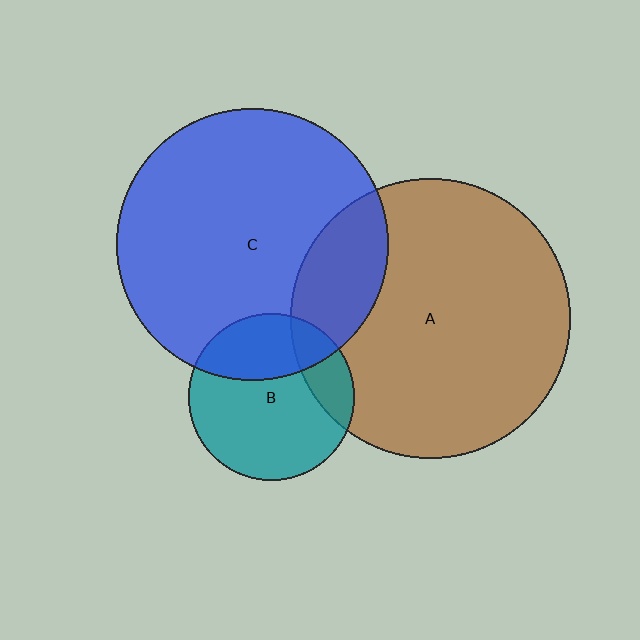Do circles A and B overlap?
Yes.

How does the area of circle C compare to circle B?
Approximately 2.7 times.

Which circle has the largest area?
Circle A (brown).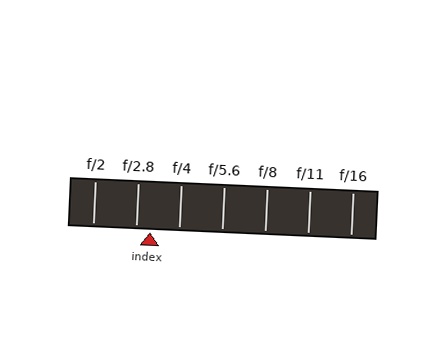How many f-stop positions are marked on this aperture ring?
There are 7 f-stop positions marked.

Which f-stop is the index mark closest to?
The index mark is closest to f/2.8.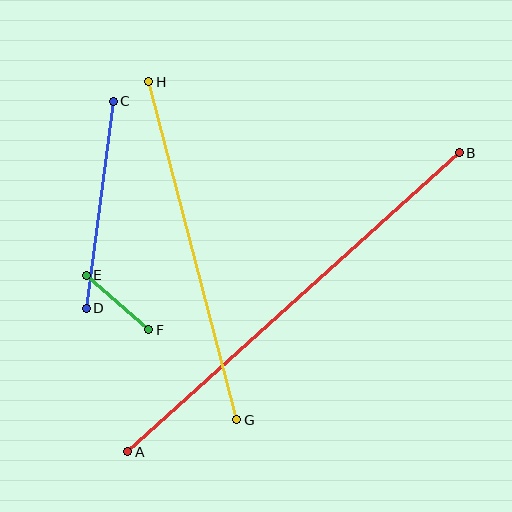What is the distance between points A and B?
The distance is approximately 446 pixels.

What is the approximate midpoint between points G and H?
The midpoint is at approximately (193, 251) pixels.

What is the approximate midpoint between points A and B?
The midpoint is at approximately (294, 302) pixels.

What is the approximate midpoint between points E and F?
The midpoint is at approximately (117, 302) pixels.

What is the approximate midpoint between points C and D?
The midpoint is at approximately (100, 205) pixels.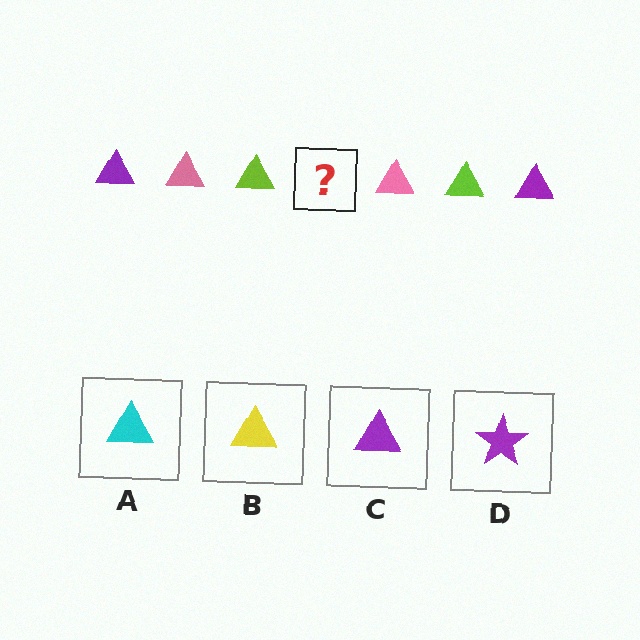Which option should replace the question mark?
Option C.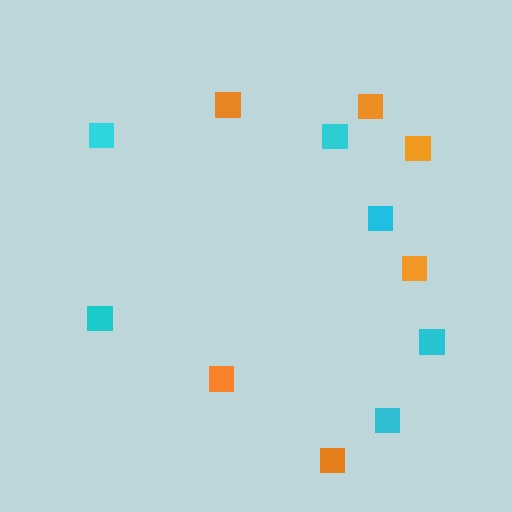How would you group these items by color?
There are 2 groups: one group of orange squares (6) and one group of cyan squares (6).